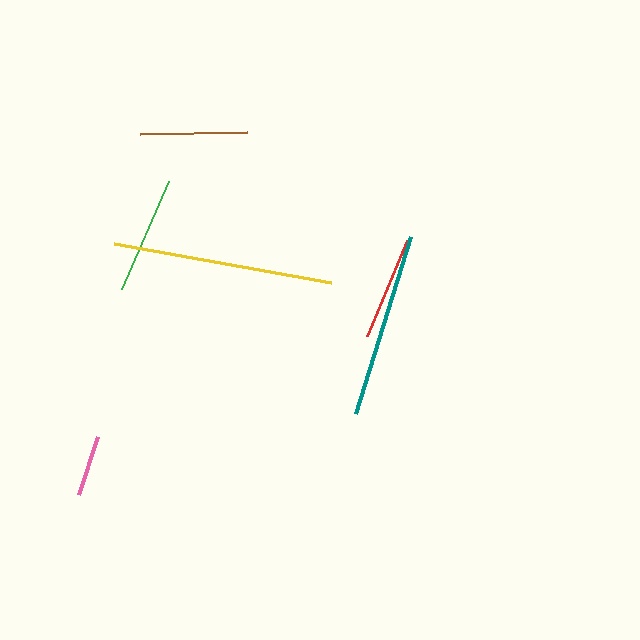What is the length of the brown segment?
The brown segment is approximately 107 pixels long.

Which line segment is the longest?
The yellow line is the longest at approximately 220 pixels.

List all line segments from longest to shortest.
From longest to shortest: yellow, teal, green, brown, red, pink.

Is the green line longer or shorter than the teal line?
The teal line is longer than the green line.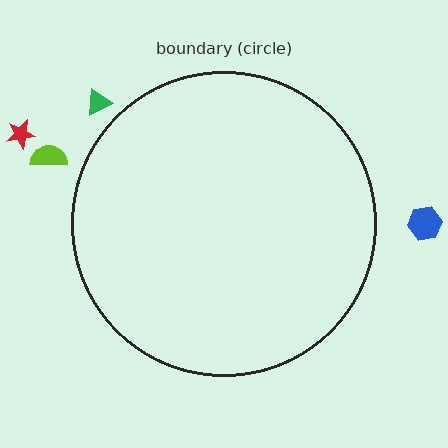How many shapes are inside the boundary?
0 inside, 4 outside.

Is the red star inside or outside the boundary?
Outside.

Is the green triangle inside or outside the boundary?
Outside.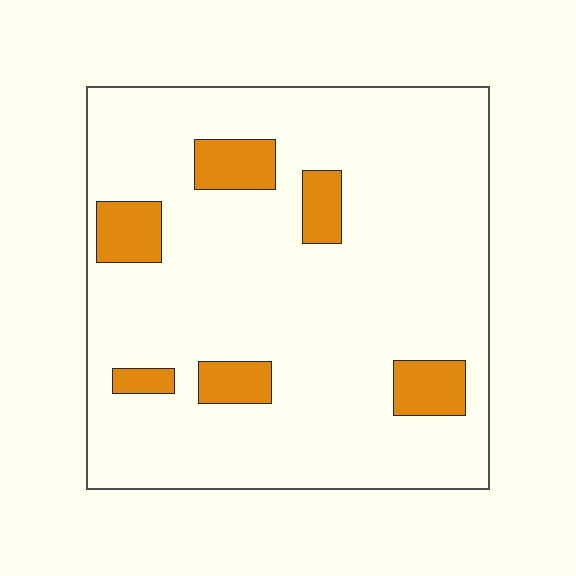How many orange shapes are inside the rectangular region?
6.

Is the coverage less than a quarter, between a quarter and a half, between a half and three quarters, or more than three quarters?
Less than a quarter.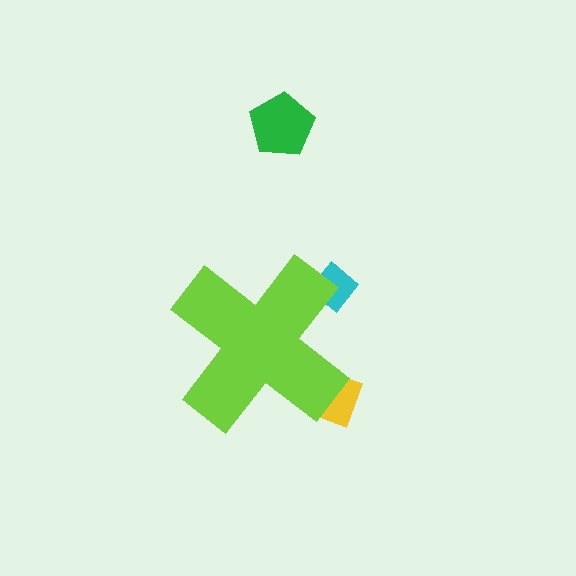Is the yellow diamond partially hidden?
Yes, the yellow diamond is partially hidden behind the lime cross.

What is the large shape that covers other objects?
A lime cross.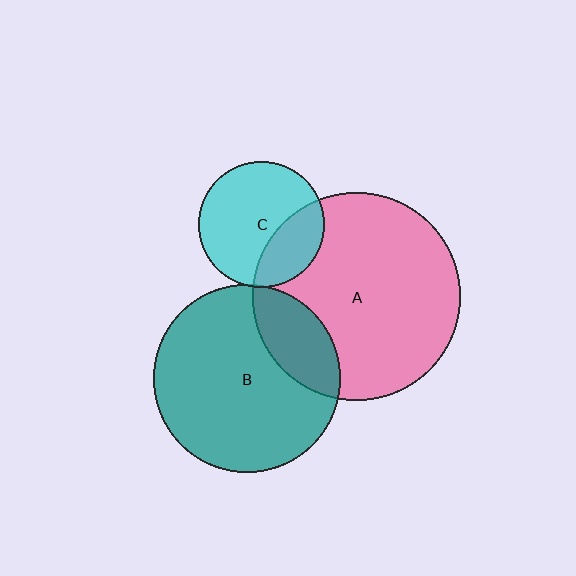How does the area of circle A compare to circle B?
Approximately 1.2 times.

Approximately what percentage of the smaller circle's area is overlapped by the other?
Approximately 30%.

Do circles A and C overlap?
Yes.